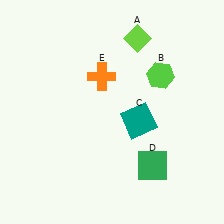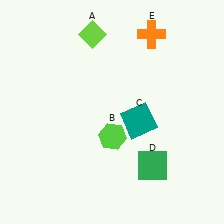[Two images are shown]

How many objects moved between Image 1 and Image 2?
3 objects moved between the two images.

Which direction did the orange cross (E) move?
The orange cross (E) moved right.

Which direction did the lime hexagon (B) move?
The lime hexagon (B) moved down.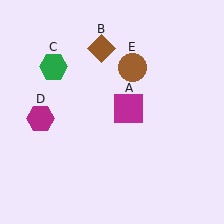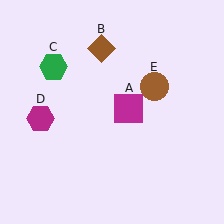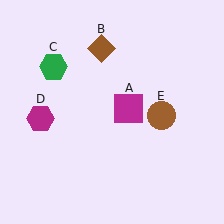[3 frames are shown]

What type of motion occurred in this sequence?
The brown circle (object E) rotated clockwise around the center of the scene.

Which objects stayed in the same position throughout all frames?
Magenta square (object A) and brown diamond (object B) and green hexagon (object C) and magenta hexagon (object D) remained stationary.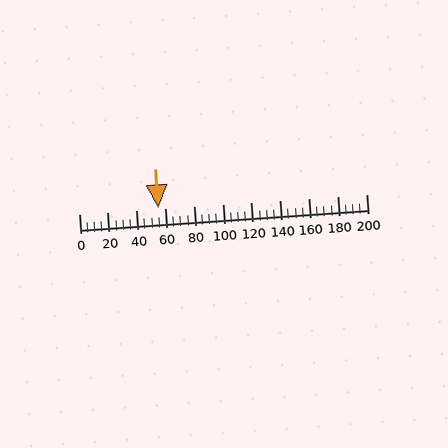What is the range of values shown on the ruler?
The ruler shows values from 0 to 200.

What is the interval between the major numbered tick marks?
The major tick marks are spaced 20 units apart.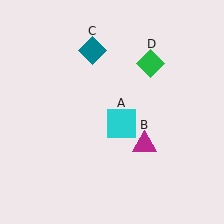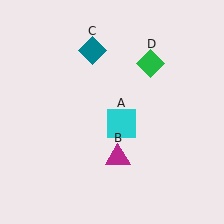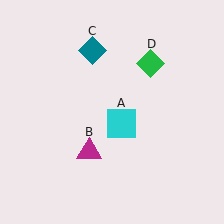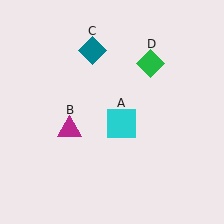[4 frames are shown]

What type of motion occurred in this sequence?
The magenta triangle (object B) rotated clockwise around the center of the scene.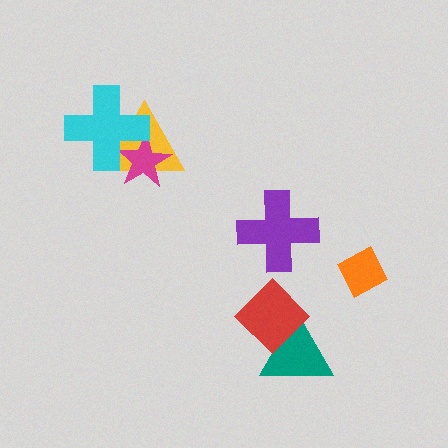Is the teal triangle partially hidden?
Yes, it is partially covered by another shape.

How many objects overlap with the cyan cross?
2 objects overlap with the cyan cross.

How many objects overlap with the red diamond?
1 object overlaps with the red diamond.